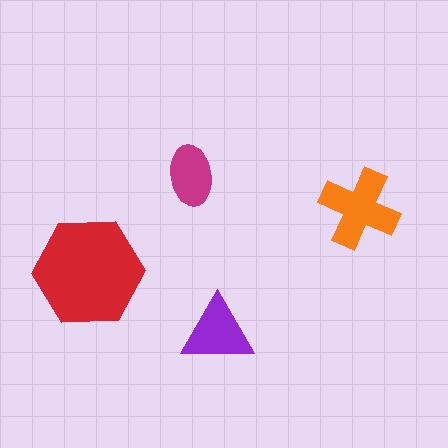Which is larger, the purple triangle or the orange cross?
The orange cross.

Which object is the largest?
The red hexagon.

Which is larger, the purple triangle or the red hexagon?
The red hexagon.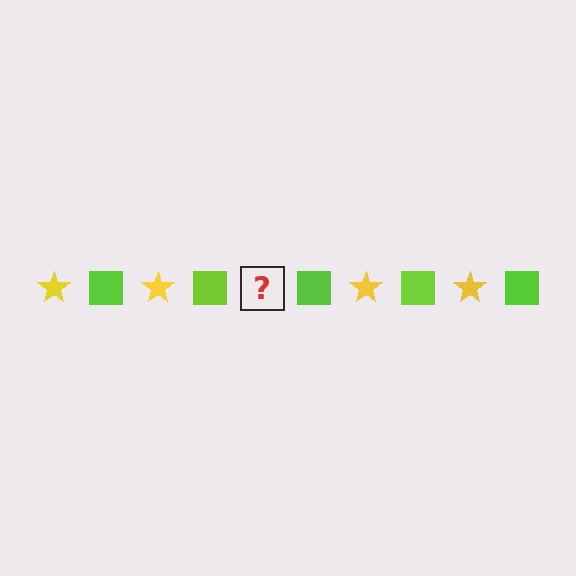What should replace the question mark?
The question mark should be replaced with a yellow star.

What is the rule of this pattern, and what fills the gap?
The rule is that the pattern alternates between yellow star and lime square. The gap should be filled with a yellow star.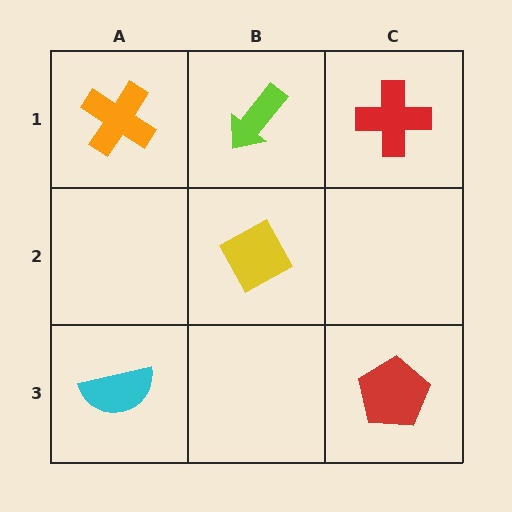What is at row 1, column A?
An orange cross.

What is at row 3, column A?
A cyan semicircle.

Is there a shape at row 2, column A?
No, that cell is empty.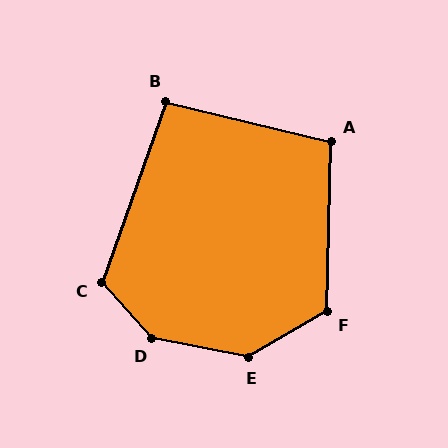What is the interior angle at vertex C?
Approximately 119 degrees (obtuse).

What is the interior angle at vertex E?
Approximately 139 degrees (obtuse).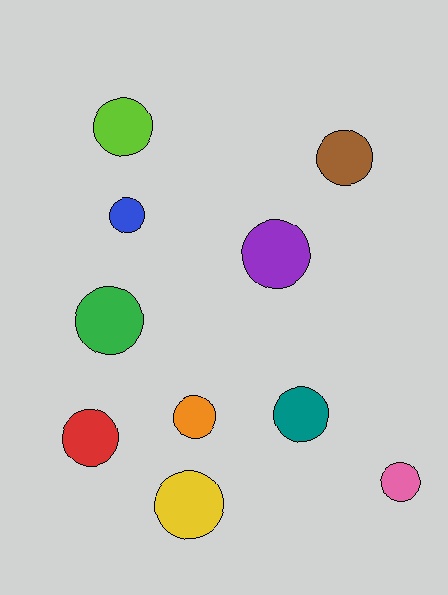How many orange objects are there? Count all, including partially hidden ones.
There is 1 orange object.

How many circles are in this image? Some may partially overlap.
There are 10 circles.